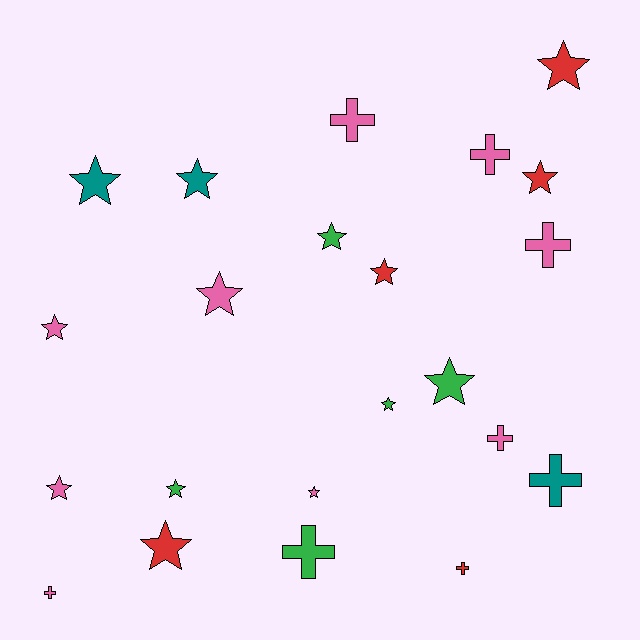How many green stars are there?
There are 4 green stars.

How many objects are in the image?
There are 22 objects.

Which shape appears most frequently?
Star, with 14 objects.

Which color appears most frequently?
Pink, with 9 objects.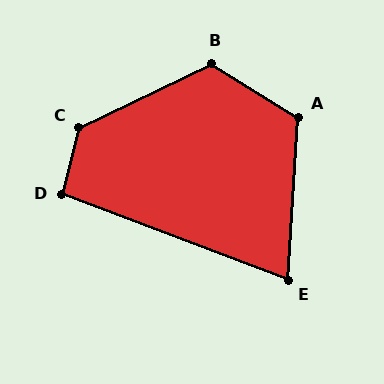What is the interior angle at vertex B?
Approximately 122 degrees (obtuse).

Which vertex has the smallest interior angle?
E, at approximately 73 degrees.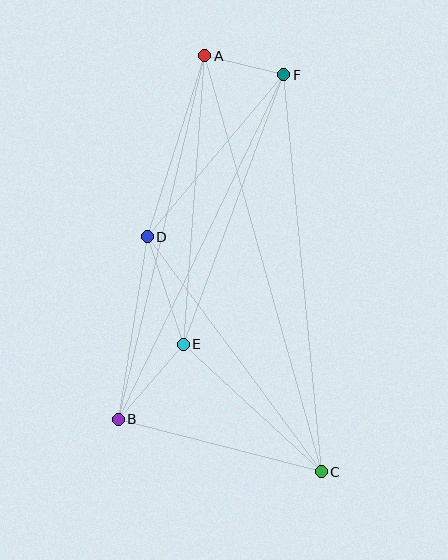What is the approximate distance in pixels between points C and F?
The distance between C and F is approximately 399 pixels.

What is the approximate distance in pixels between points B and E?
The distance between B and E is approximately 99 pixels.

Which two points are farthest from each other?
Points A and C are farthest from each other.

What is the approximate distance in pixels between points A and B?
The distance between A and B is approximately 373 pixels.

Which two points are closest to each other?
Points A and F are closest to each other.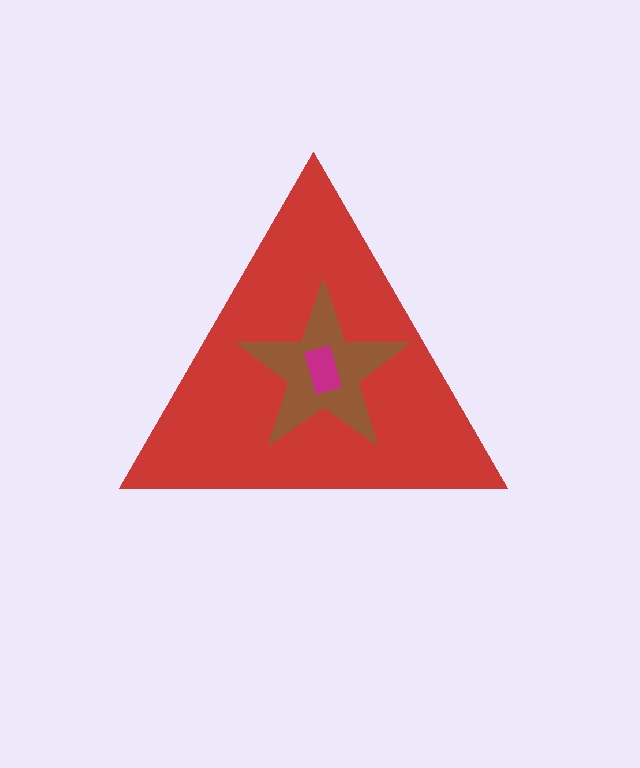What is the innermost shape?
The magenta rectangle.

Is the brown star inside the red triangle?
Yes.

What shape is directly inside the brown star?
The magenta rectangle.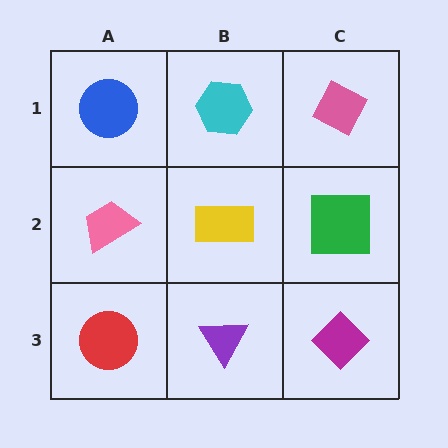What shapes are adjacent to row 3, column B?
A yellow rectangle (row 2, column B), a red circle (row 3, column A), a magenta diamond (row 3, column C).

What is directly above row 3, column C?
A green square.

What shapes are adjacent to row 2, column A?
A blue circle (row 1, column A), a red circle (row 3, column A), a yellow rectangle (row 2, column B).